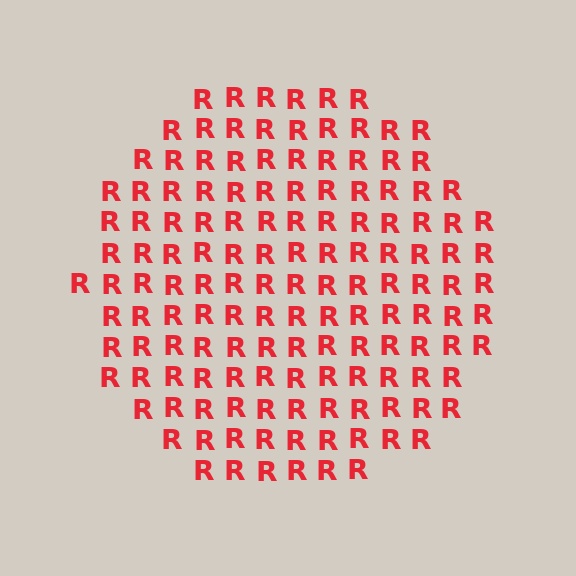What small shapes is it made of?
It is made of small letter R's.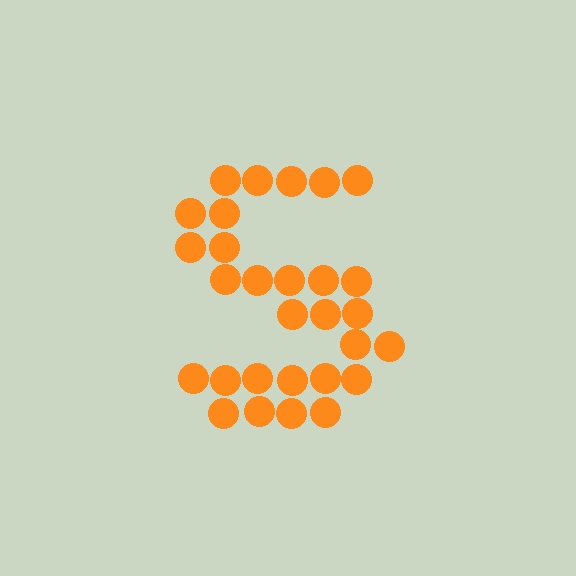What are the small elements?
The small elements are circles.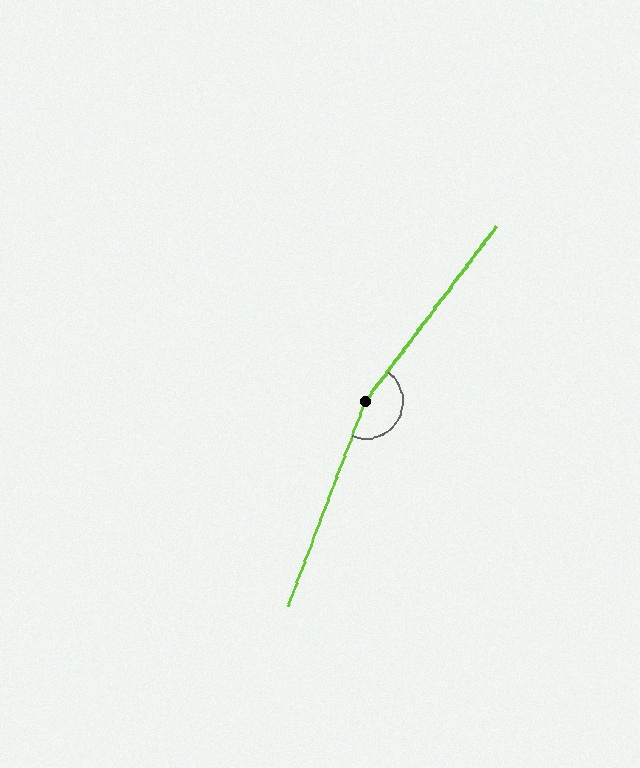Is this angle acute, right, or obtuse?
It is obtuse.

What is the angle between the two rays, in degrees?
Approximately 164 degrees.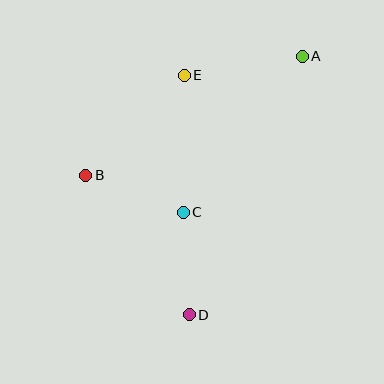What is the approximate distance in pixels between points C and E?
The distance between C and E is approximately 137 pixels.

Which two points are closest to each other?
Points C and D are closest to each other.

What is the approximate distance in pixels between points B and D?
The distance between B and D is approximately 173 pixels.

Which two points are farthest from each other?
Points A and D are farthest from each other.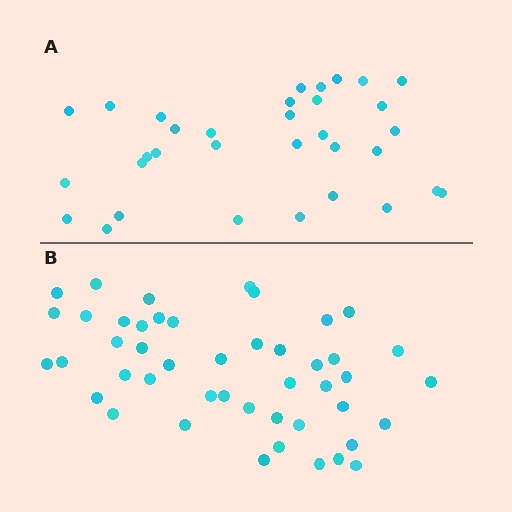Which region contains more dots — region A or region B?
Region B (the bottom region) has more dots.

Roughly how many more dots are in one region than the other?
Region B has approximately 15 more dots than region A.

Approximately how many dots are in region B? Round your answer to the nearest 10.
About 50 dots. (The exact count is 46, which rounds to 50.)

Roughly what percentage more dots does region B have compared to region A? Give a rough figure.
About 40% more.